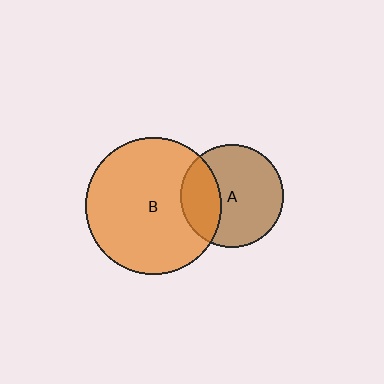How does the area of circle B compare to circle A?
Approximately 1.8 times.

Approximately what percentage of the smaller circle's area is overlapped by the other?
Approximately 30%.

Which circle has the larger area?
Circle B (orange).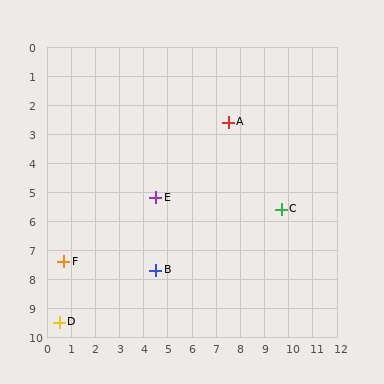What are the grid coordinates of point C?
Point C is at approximately (9.7, 5.6).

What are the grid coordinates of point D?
Point D is at approximately (0.5, 9.5).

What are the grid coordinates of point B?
Point B is at approximately (4.5, 7.7).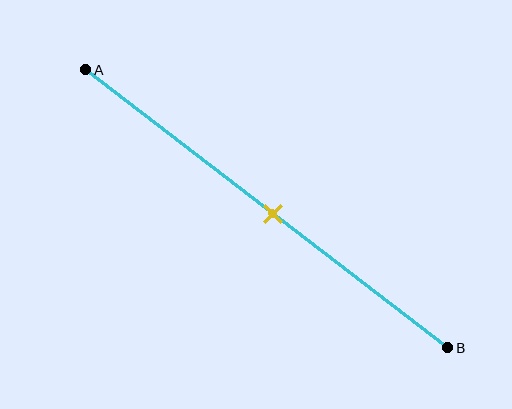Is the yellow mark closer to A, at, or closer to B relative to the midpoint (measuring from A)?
The yellow mark is approximately at the midpoint of segment AB.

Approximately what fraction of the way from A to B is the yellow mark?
The yellow mark is approximately 50% of the way from A to B.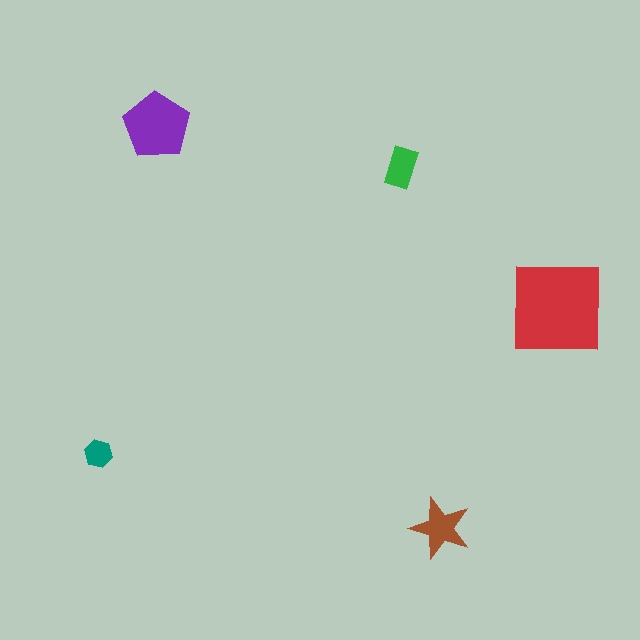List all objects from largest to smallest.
The red square, the purple pentagon, the brown star, the green rectangle, the teal hexagon.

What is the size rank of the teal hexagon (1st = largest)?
5th.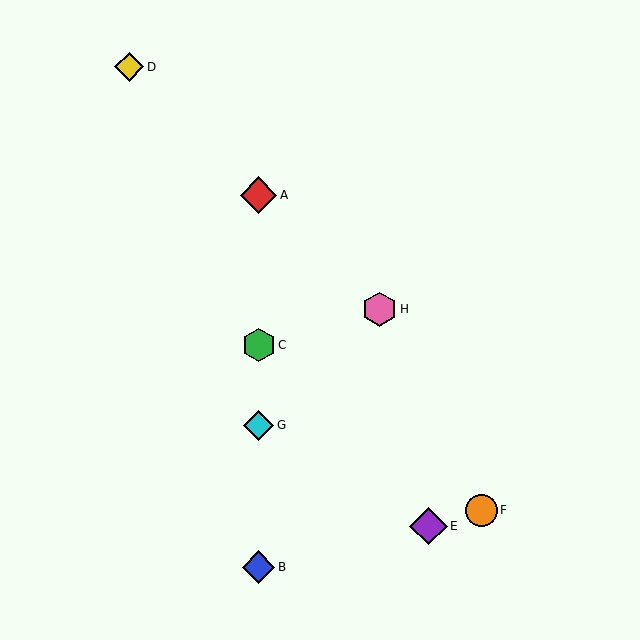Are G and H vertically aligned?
No, G is at x≈259 and H is at x≈380.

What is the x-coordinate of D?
Object D is at x≈129.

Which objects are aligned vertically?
Objects A, B, C, G are aligned vertically.